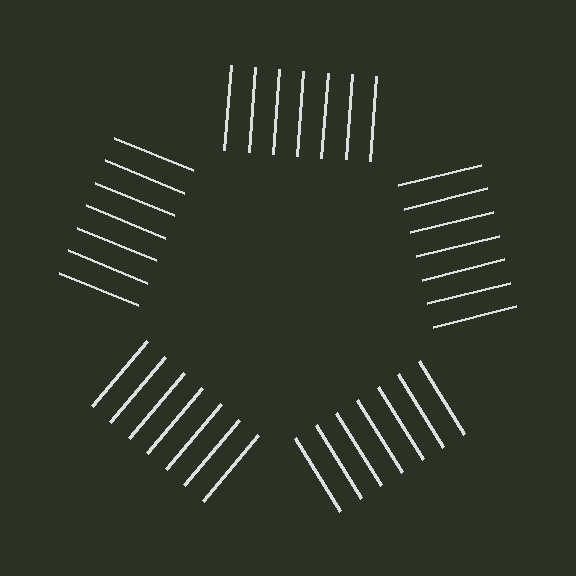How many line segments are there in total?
35 — 7 along each of the 5 edges.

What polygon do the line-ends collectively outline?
An illusory pentagon — the line segments terminate on its edges but no continuous stroke is drawn.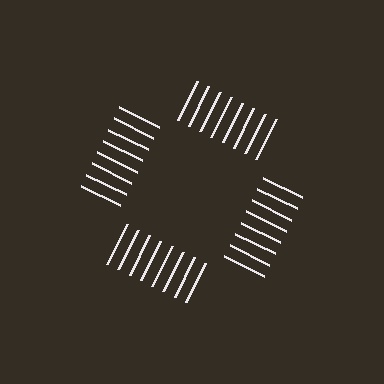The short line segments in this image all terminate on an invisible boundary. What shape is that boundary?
An illusory square — the line segments terminate on its edges but no continuous stroke is drawn.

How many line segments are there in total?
32 — 8 along each of the 4 edges.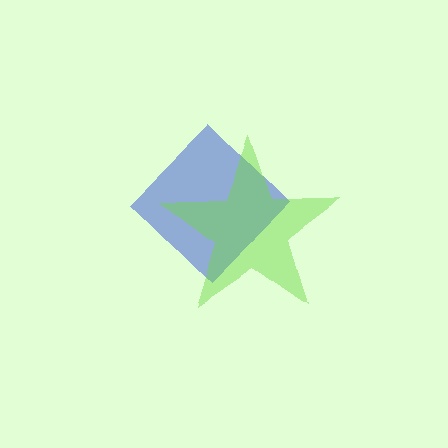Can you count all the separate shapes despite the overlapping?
Yes, there are 2 separate shapes.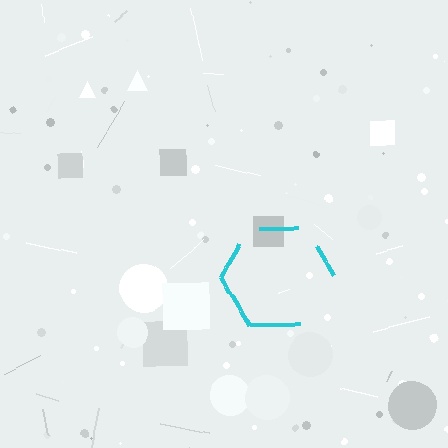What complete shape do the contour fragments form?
The contour fragments form a hexagon.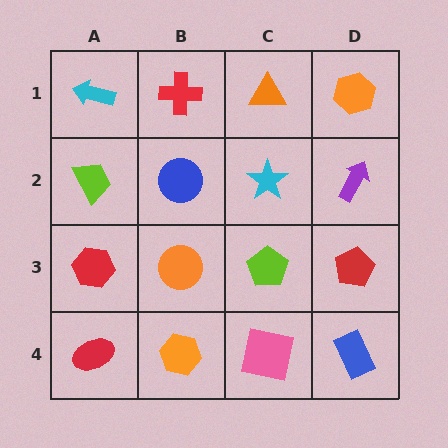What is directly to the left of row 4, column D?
A pink square.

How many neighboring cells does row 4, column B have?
3.